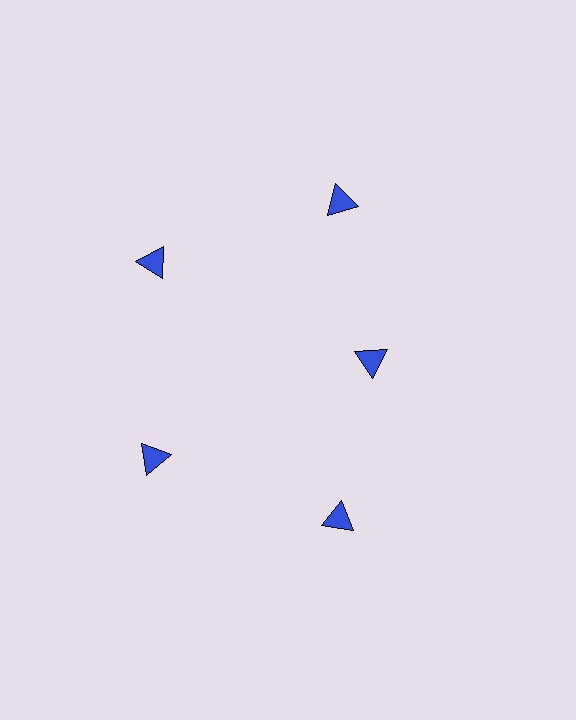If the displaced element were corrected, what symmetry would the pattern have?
It would have 5-fold rotational symmetry — the pattern would map onto itself every 72 degrees.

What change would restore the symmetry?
The symmetry would be restored by moving it outward, back onto the ring so that all 5 triangles sit at equal angles and equal distance from the center.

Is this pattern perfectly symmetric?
No. The 5 blue triangles are arranged in a ring, but one element near the 3 o'clock position is pulled inward toward the center, breaking the 5-fold rotational symmetry.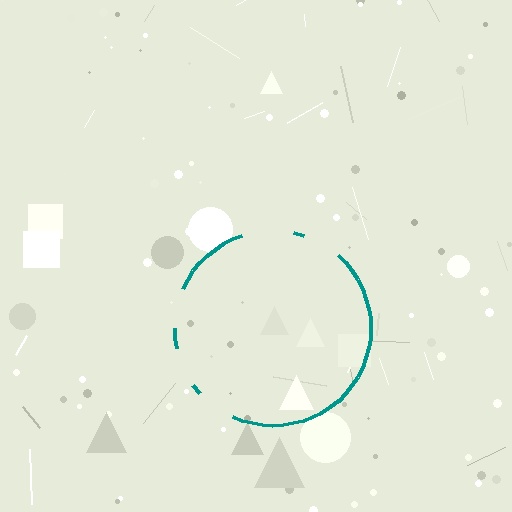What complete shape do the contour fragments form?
The contour fragments form a circle.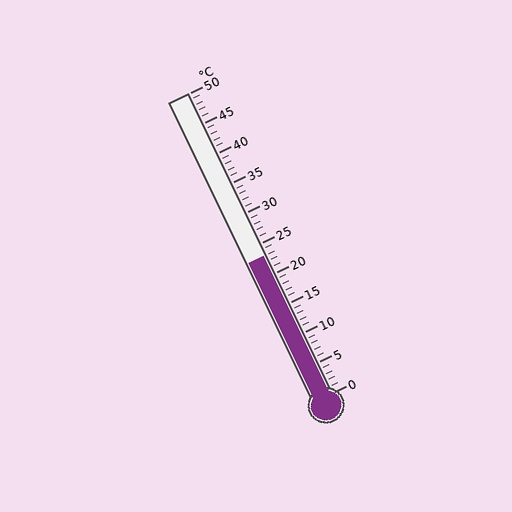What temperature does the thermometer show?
The thermometer shows approximately 23°C.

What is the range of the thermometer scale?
The thermometer scale ranges from 0°C to 50°C.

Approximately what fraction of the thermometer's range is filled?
The thermometer is filled to approximately 45% of its range.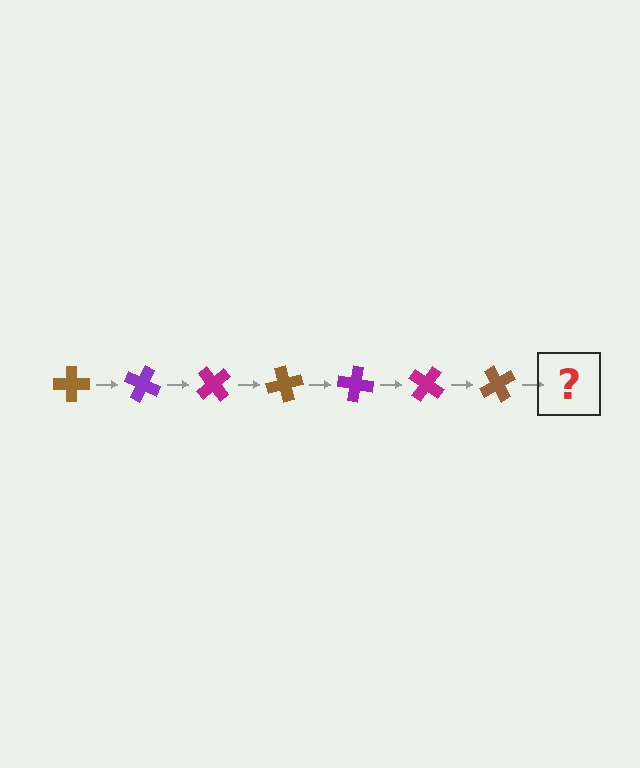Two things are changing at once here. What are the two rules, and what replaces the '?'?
The two rules are that it rotates 25 degrees each step and the color cycles through brown, purple, and magenta. The '?' should be a purple cross, rotated 175 degrees from the start.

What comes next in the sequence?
The next element should be a purple cross, rotated 175 degrees from the start.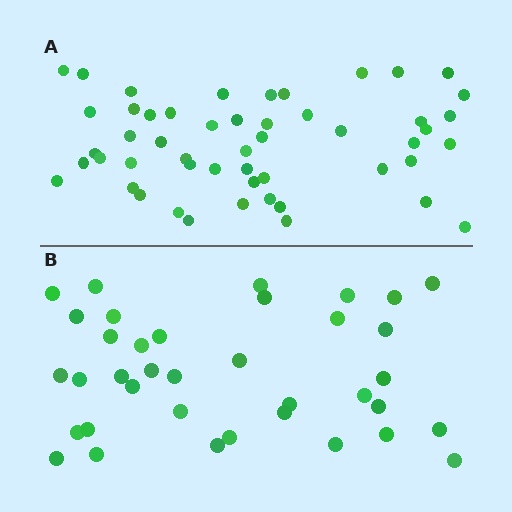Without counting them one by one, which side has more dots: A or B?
Region A (the top region) has more dots.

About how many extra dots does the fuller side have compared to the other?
Region A has approximately 15 more dots than region B.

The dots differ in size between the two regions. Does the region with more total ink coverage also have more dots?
No. Region B has more total ink coverage because its dots are larger, but region A actually contains more individual dots. Total area can be misleading — the number of items is what matters here.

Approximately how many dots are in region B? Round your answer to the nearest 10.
About 40 dots. (The exact count is 37, which rounds to 40.)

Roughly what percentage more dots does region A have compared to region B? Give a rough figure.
About 40% more.